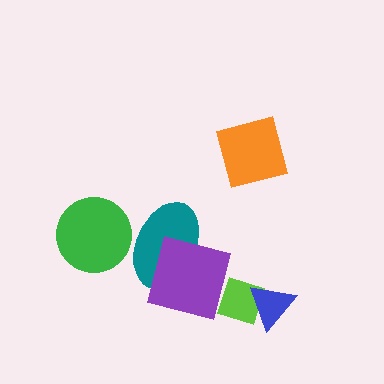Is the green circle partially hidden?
No, no other shape covers it.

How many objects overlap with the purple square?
1 object overlaps with the purple square.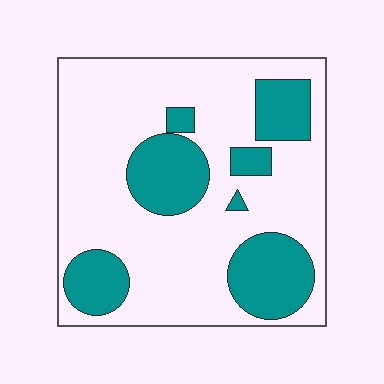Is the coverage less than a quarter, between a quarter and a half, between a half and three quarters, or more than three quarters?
Between a quarter and a half.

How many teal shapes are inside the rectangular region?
7.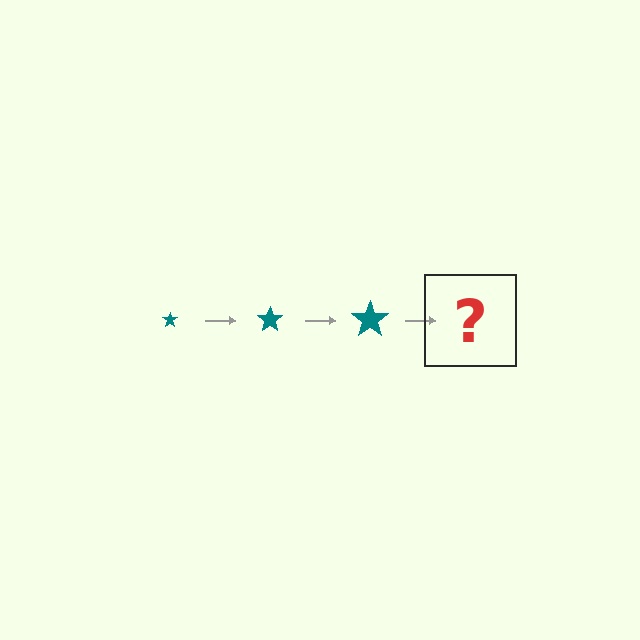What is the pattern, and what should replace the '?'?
The pattern is that the star gets progressively larger each step. The '?' should be a teal star, larger than the previous one.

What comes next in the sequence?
The next element should be a teal star, larger than the previous one.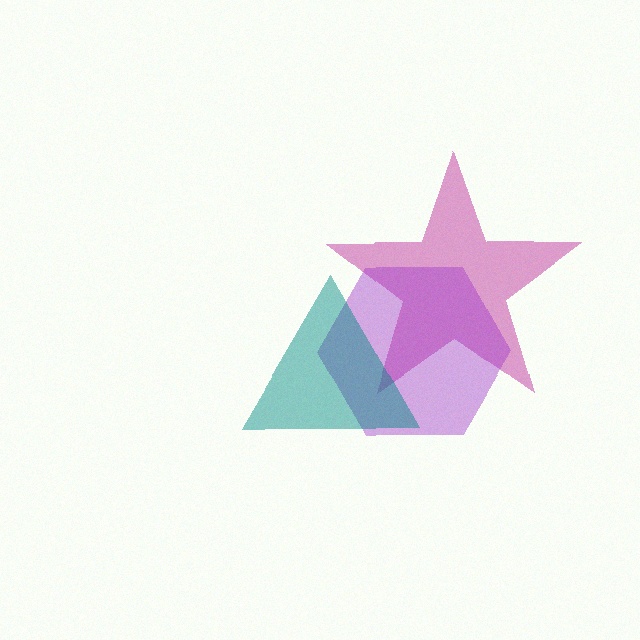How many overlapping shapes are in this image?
There are 3 overlapping shapes in the image.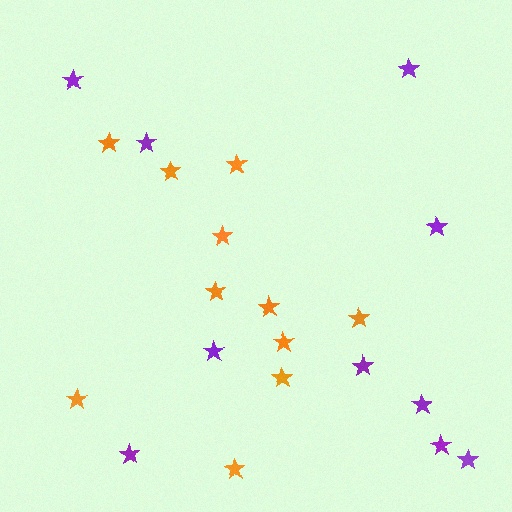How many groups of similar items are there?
There are 2 groups: one group of purple stars (10) and one group of orange stars (11).